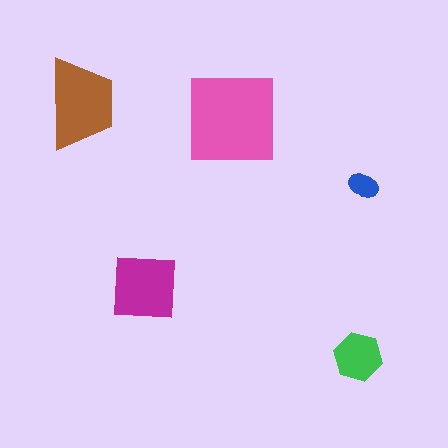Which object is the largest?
The pink square.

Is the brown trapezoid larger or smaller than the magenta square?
Larger.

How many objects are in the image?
There are 5 objects in the image.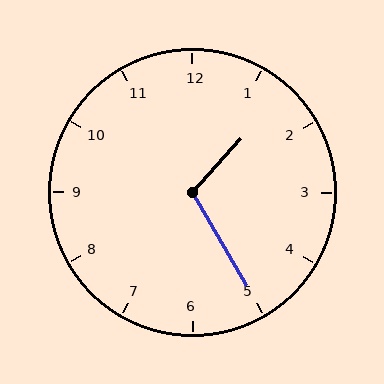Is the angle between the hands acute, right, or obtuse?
It is obtuse.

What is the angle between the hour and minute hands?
Approximately 108 degrees.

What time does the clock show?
1:25.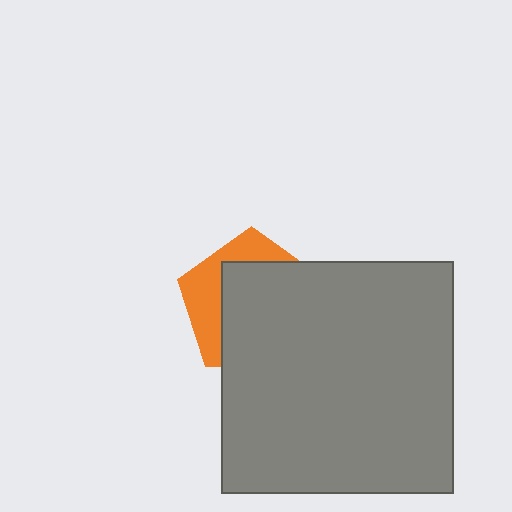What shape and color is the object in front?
The object in front is a gray square.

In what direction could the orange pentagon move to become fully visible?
The orange pentagon could move toward the upper-left. That would shift it out from behind the gray square entirely.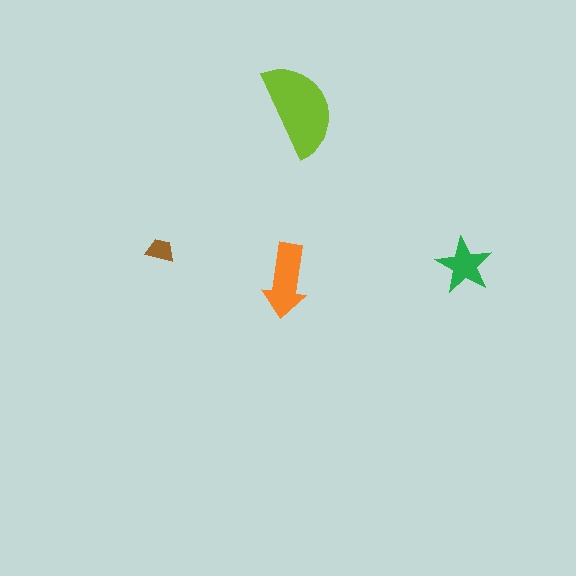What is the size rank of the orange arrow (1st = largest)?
2nd.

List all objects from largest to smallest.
The lime semicircle, the orange arrow, the green star, the brown trapezoid.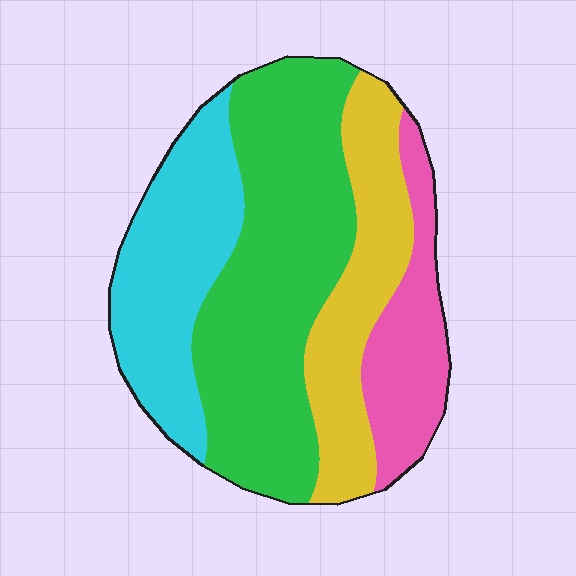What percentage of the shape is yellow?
Yellow takes up about one fifth (1/5) of the shape.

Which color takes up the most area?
Green, at roughly 40%.